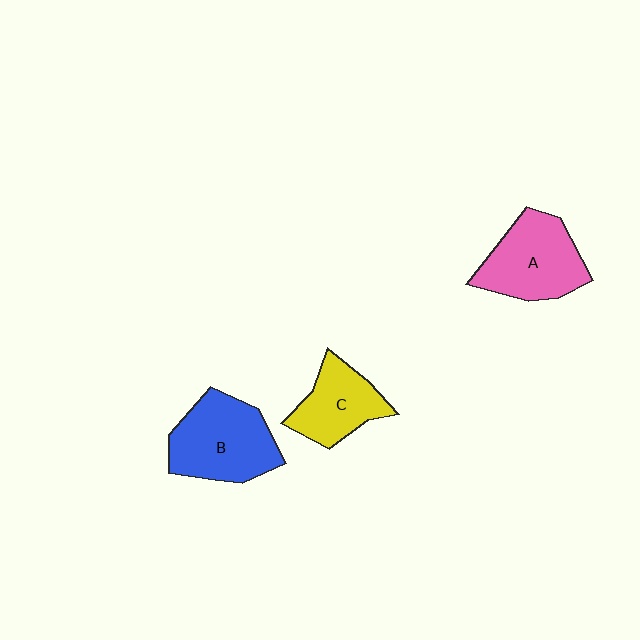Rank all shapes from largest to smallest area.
From largest to smallest: B (blue), A (pink), C (yellow).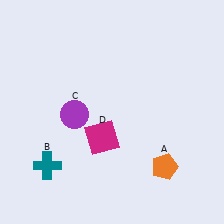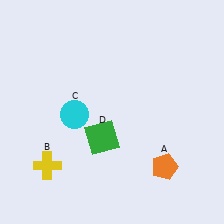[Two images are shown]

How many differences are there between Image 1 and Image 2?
There are 3 differences between the two images.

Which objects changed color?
B changed from teal to yellow. C changed from purple to cyan. D changed from magenta to green.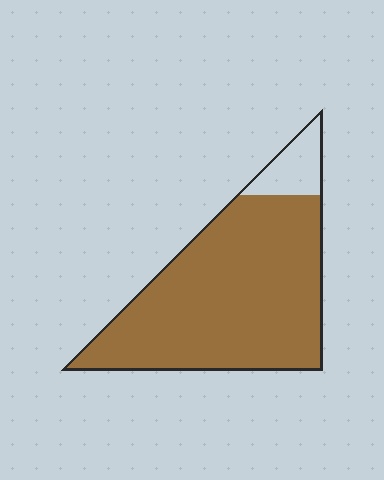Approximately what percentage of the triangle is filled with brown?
Approximately 90%.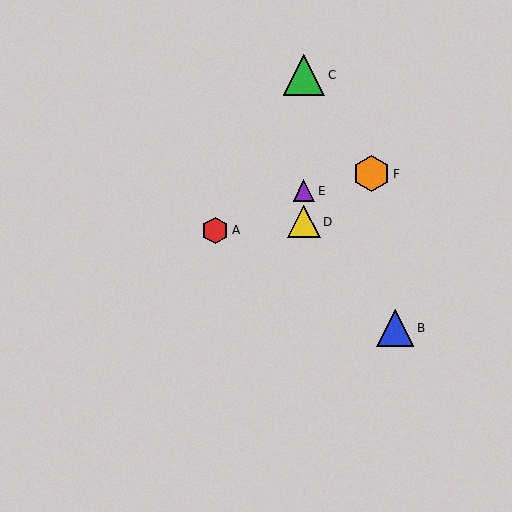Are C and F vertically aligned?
No, C is at x≈304 and F is at x≈372.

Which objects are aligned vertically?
Objects C, D, E are aligned vertically.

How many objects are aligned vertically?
3 objects (C, D, E) are aligned vertically.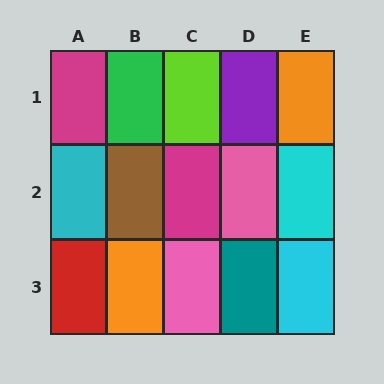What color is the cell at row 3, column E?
Cyan.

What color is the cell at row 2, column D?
Pink.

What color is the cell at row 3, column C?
Pink.